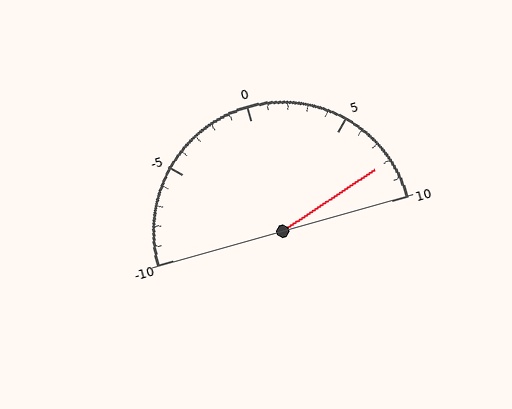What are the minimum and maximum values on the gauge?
The gauge ranges from -10 to 10.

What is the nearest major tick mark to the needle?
The nearest major tick mark is 10.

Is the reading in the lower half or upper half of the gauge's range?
The reading is in the upper half of the range (-10 to 10).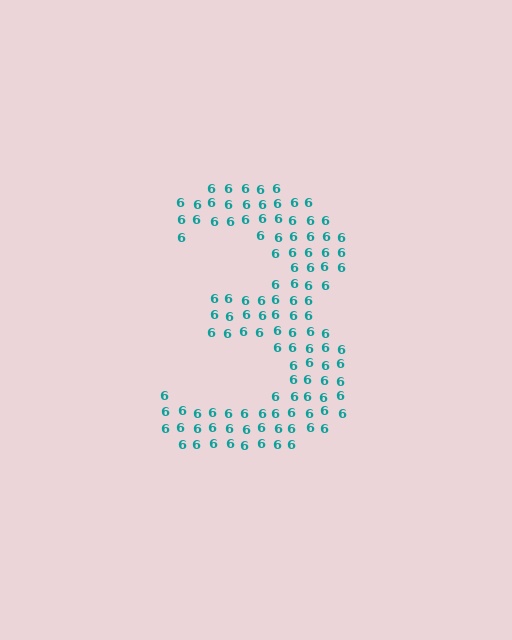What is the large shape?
The large shape is the digit 3.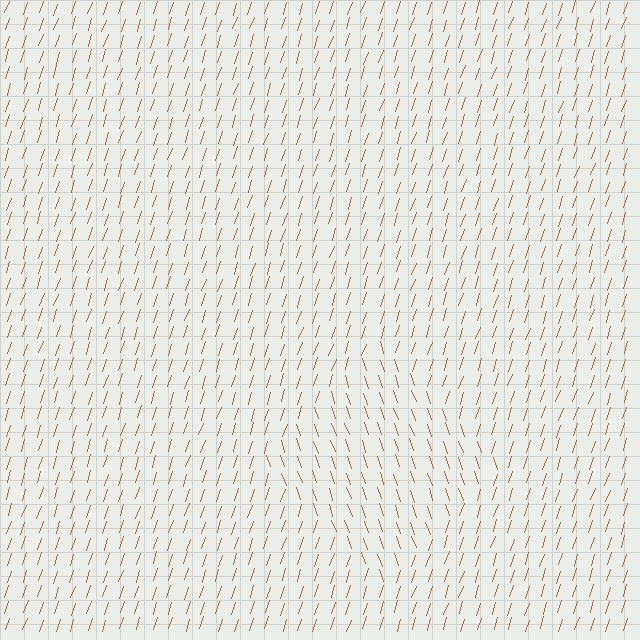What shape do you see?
I see a diamond.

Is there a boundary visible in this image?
Yes, there is a texture boundary formed by a change in line orientation.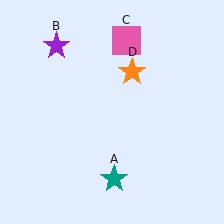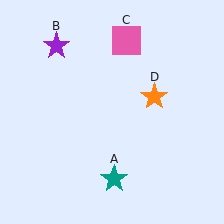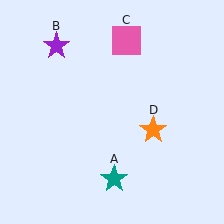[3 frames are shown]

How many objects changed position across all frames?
1 object changed position: orange star (object D).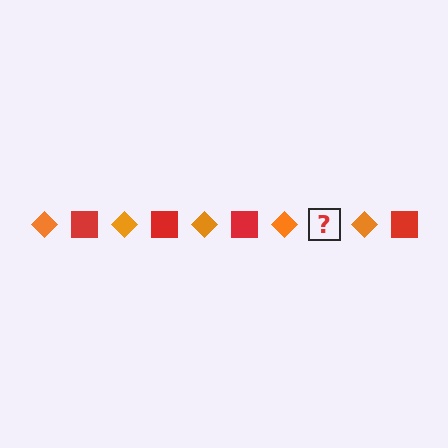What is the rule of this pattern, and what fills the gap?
The rule is that the pattern alternates between orange diamond and red square. The gap should be filled with a red square.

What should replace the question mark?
The question mark should be replaced with a red square.